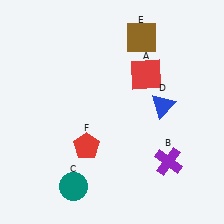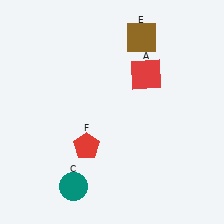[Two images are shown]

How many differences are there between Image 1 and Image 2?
There are 2 differences between the two images.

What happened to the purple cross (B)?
The purple cross (B) was removed in Image 2. It was in the bottom-right area of Image 1.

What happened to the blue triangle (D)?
The blue triangle (D) was removed in Image 2. It was in the top-right area of Image 1.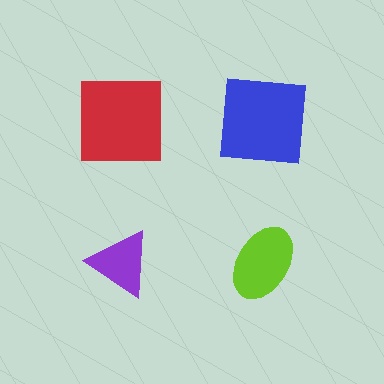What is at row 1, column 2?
A blue square.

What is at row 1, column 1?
A red square.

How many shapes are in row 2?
2 shapes.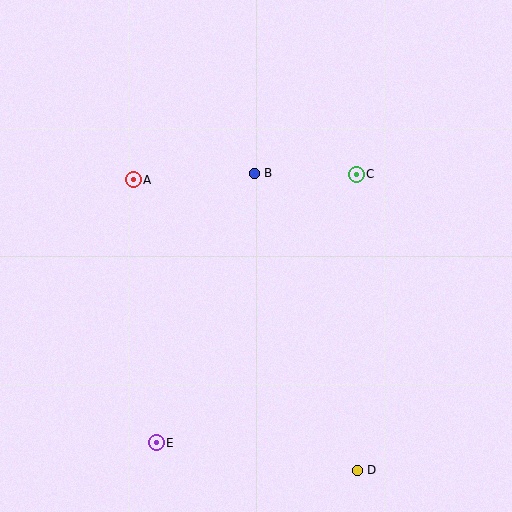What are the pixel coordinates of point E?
Point E is at (156, 443).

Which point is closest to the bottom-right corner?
Point D is closest to the bottom-right corner.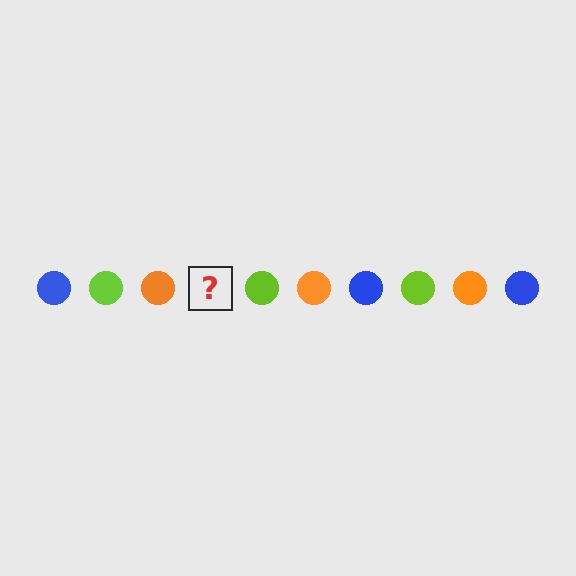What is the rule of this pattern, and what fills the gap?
The rule is that the pattern cycles through blue, lime, orange circles. The gap should be filled with a blue circle.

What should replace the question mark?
The question mark should be replaced with a blue circle.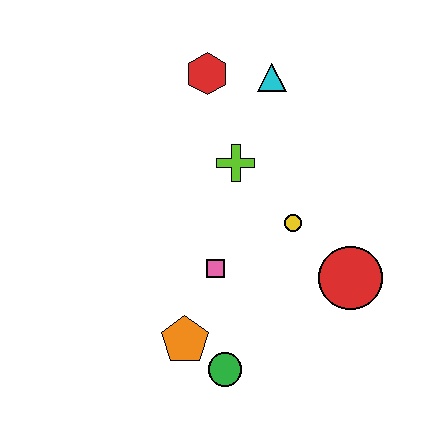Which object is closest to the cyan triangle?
The red hexagon is closest to the cyan triangle.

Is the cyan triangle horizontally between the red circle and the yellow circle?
No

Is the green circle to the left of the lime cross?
Yes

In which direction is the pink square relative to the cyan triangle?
The pink square is below the cyan triangle.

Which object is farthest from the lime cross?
The green circle is farthest from the lime cross.